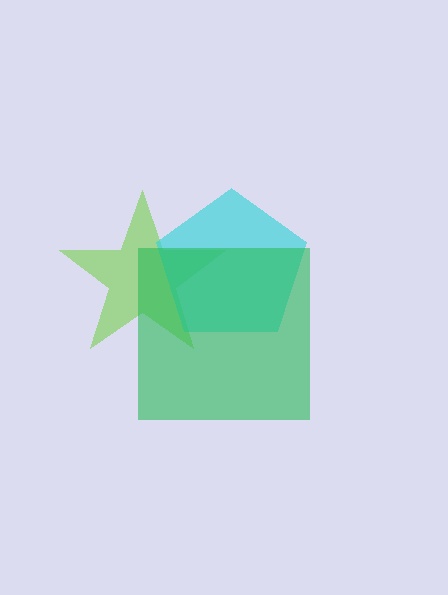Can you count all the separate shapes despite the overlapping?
Yes, there are 3 separate shapes.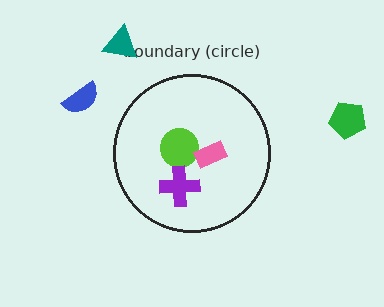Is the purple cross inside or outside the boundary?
Inside.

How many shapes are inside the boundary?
3 inside, 3 outside.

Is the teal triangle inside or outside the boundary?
Outside.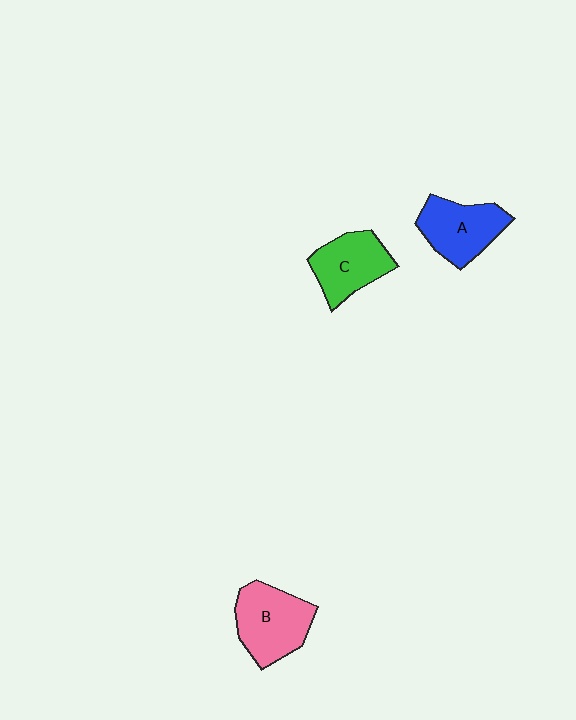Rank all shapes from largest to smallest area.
From largest to smallest: B (pink), A (blue), C (green).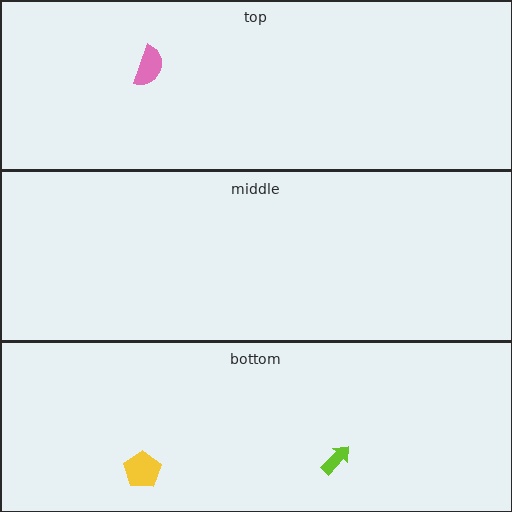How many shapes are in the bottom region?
2.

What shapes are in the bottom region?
The lime arrow, the yellow pentagon.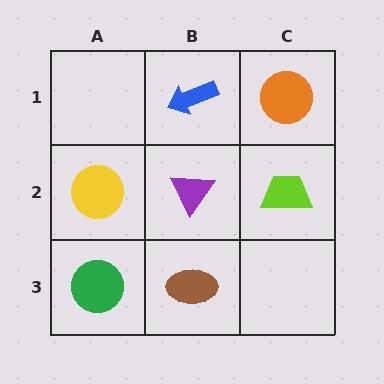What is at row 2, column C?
A lime trapezoid.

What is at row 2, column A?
A yellow circle.